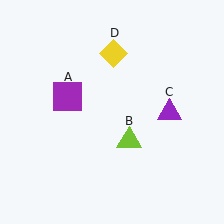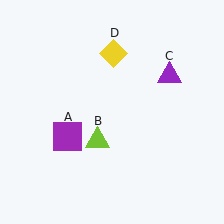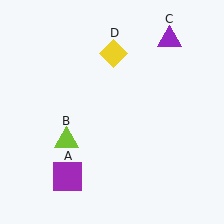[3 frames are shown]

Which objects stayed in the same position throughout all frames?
Yellow diamond (object D) remained stationary.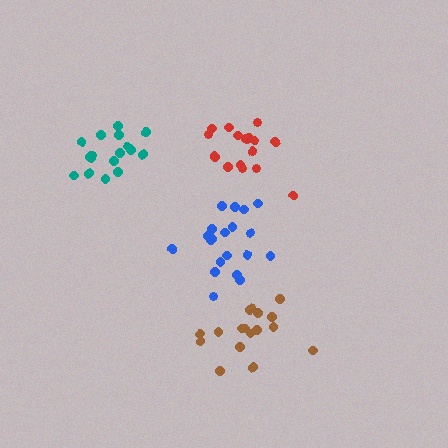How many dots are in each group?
Group 1: 18 dots, Group 2: 17 dots, Group 3: 20 dots, Group 4: 17 dots (72 total).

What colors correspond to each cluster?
The clusters are colored: red, teal, blue, brown.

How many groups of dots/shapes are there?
There are 4 groups.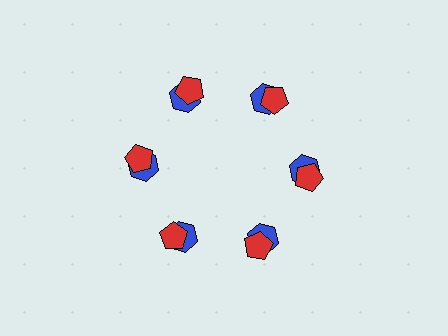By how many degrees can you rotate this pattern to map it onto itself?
The pattern maps onto itself every 60 degrees of rotation.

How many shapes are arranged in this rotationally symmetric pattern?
There are 12 shapes, arranged in 6 groups of 2.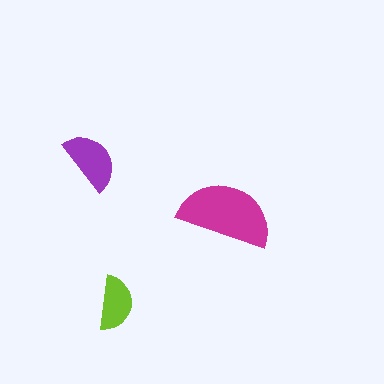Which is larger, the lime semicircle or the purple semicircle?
The purple one.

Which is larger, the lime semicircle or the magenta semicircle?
The magenta one.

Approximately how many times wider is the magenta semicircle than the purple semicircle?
About 1.5 times wider.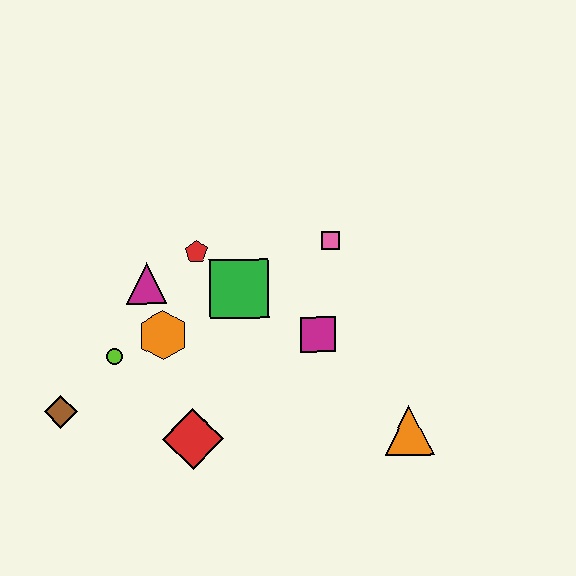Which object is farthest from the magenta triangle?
The orange triangle is farthest from the magenta triangle.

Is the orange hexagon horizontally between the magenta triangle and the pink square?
Yes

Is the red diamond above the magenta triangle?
No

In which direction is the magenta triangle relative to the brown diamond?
The magenta triangle is above the brown diamond.